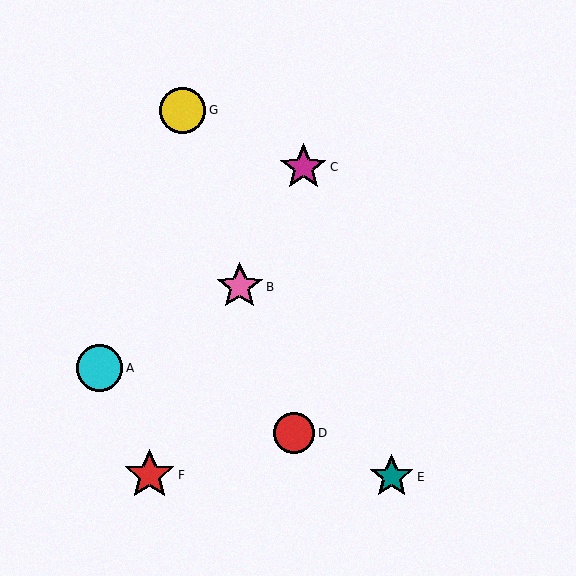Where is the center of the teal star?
The center of the teal star is at (392, 477).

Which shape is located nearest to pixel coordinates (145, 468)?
The red star (labeled F) at (150, 475) is nearest to that location.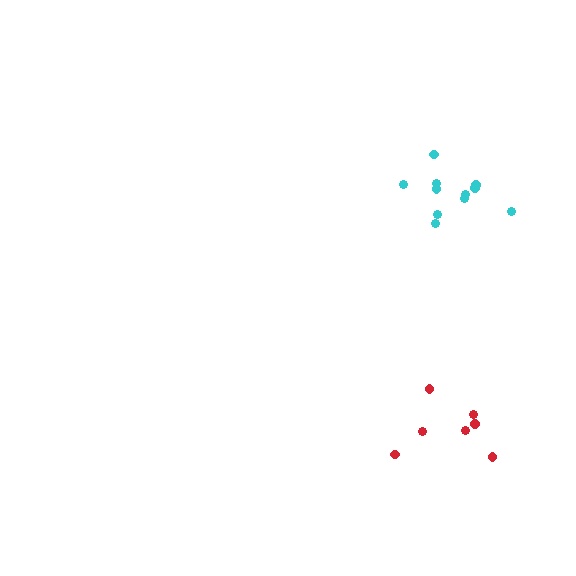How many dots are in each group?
Group 1: 12 dots, Group 2: 7 dots (19 total).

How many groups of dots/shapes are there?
There are 2 groups.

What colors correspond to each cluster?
The clusters are colored: cyan, red.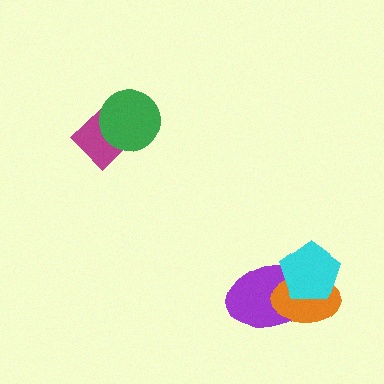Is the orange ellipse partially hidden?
Yes, it is partially covered by another shape.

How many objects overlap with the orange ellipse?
2 objects overlap with the orange ellipse.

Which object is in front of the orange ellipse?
The cyan pentagon is in front of the orange ellipse.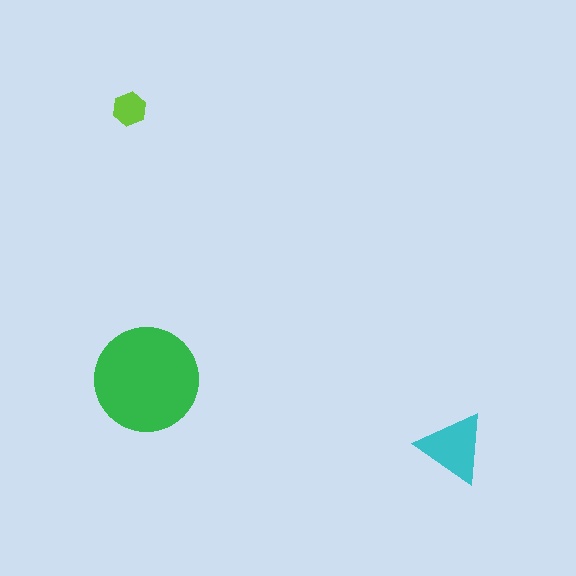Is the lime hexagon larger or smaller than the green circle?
Smaller.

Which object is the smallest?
The lime hexagon.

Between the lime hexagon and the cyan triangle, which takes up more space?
The cyan triangle.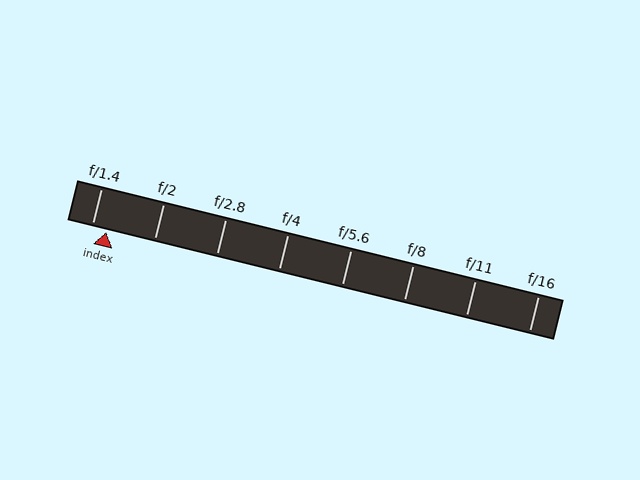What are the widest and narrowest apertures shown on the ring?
The widest aperture shown is f/1.4 and the narrowest is f/16.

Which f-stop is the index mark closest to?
The index mark is closest to f/1.4.